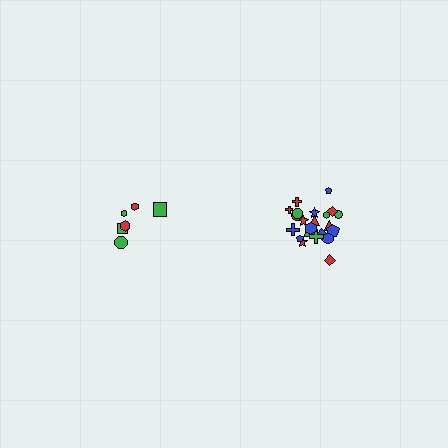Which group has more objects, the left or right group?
The right group.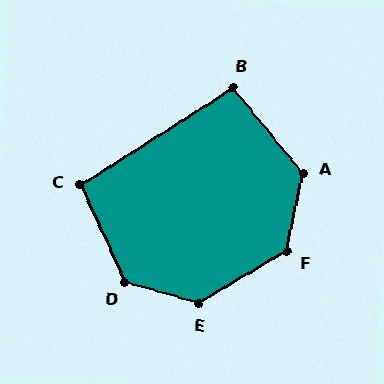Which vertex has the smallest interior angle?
B, at approximately 97 degrees.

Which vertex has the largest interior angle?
E, at approximately 133 degrees.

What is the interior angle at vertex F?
Approximately 132 degrees (obtuse).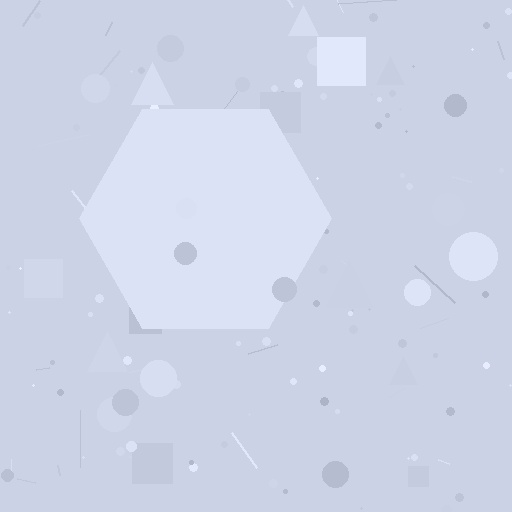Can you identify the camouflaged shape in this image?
The camouflaged shape is a hexagon.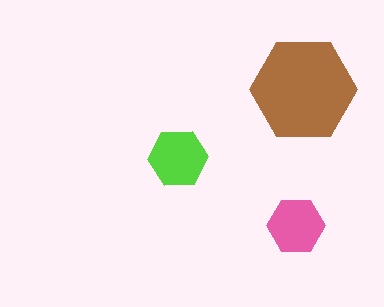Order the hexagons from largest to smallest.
the brown one, the lime one, the pink one.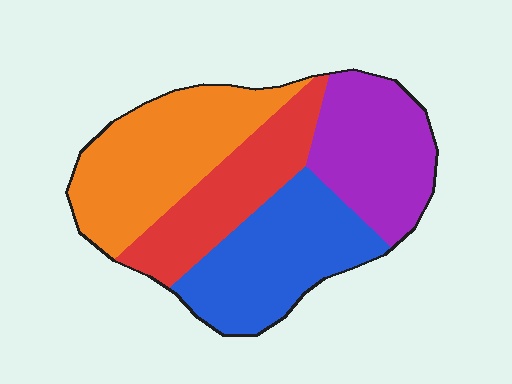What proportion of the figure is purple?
Purple takes up less than a quarter of the figure.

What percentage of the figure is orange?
Orange covers roughly 30% of the figure.